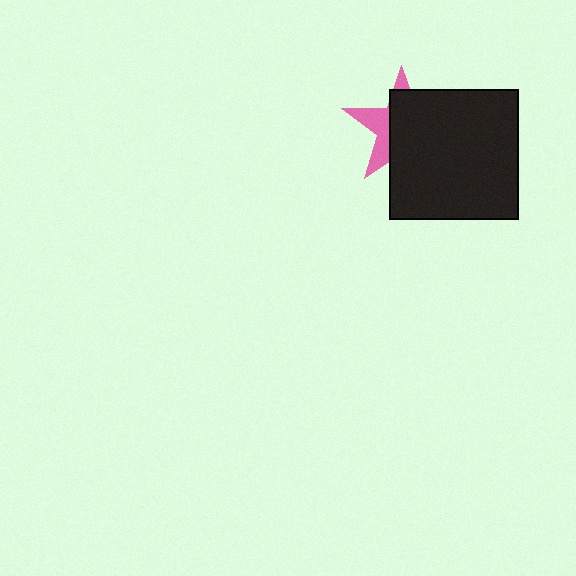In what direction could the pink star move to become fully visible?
The pink star could move left. That would shift it out from behind the black square entirely.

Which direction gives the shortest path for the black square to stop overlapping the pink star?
Moving right gives the shortest separation.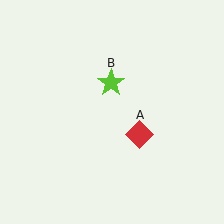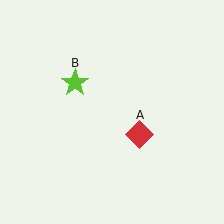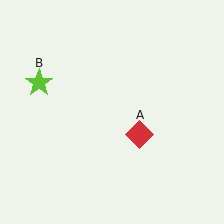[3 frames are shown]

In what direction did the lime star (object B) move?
The lime star (object B) moved left.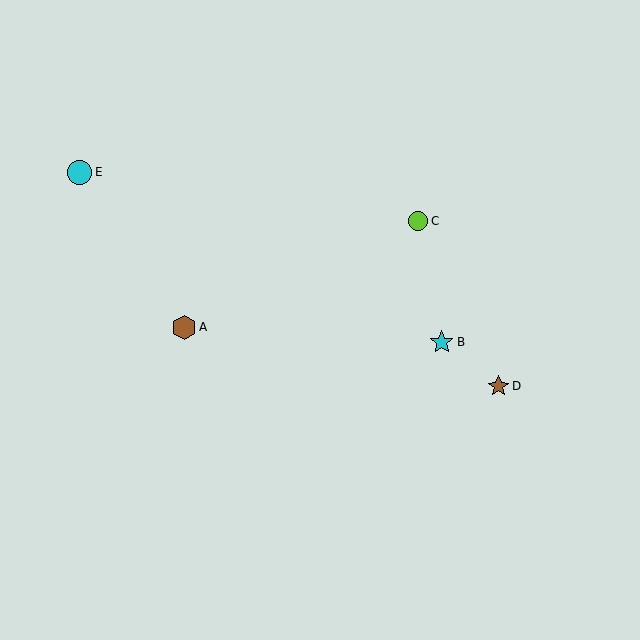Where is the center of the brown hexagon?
The center of the brown hexagon is at (184, 327).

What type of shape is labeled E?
Shape E is a cyan circle.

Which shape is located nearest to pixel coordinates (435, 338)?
The cyan star (labeled B) at (442, 342) is nearest to that location.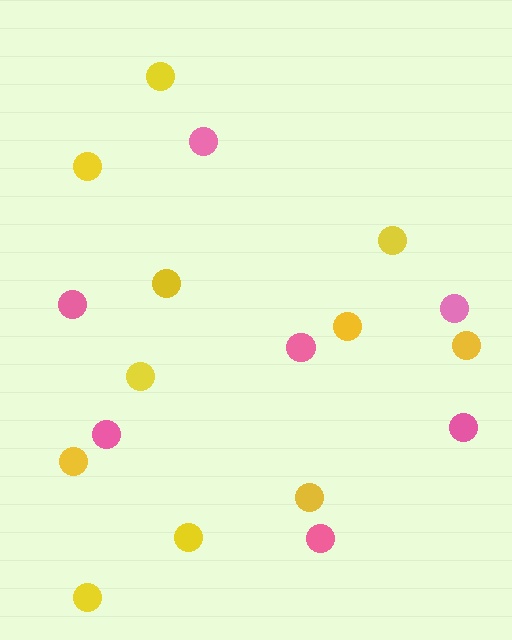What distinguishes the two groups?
There are 2 groups: one group of yellow circles (11) and one group of pink circles (7).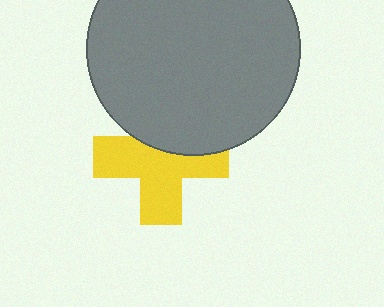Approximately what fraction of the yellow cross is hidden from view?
Roughly 36% of the yellow cross is hidden behind the gray circle.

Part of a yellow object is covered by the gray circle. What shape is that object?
It is a cross.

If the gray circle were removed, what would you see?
You would see the complete yellow cross.